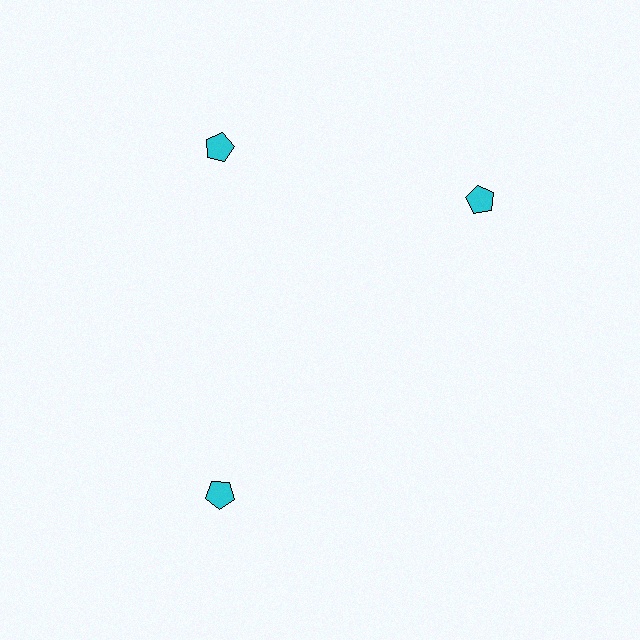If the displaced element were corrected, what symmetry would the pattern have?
It would have 3-fold rotational symmetry — the pattern would map onto itself every 120 degrees.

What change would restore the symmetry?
The symmetry would be restored by rotating it back into even spacing with its neighbors so that all 3 pentagons sit at equal angles and equal distance from the center.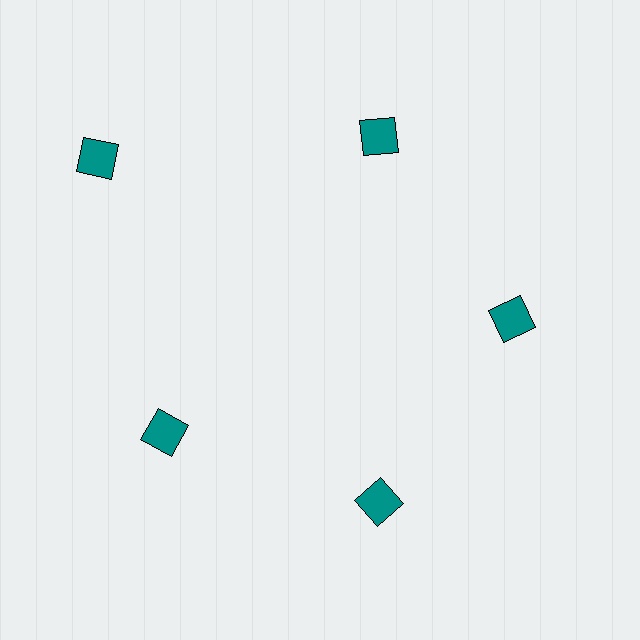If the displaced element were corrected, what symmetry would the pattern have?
It would have 5-fold rotational symmetry — the pattern would map onto itself every 72 degrees.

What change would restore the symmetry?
The symmetry would be restored by moving it inward, back onto the ring so that all 5 diamonds sit at equal angles and equal distance from the center.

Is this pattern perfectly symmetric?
No. The 5 teal diamonds are arranged in a ring, but one element near the 10 o'clock position is pushed outward from the center, breaking the 5-fold rotational symmetry.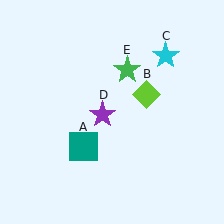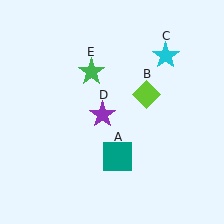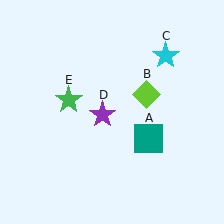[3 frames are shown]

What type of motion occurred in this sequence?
The teal square (object A), green star (object E) rotated counterclockwise around the center of the scene.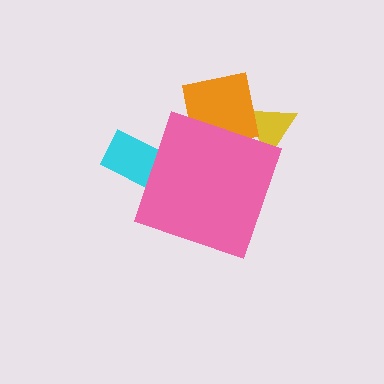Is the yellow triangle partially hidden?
Yes, the yellow triangle is partially hidden behind the pink diamond.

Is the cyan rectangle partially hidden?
Yes, the cyan rectangle is partially hidden behind the pink diamond.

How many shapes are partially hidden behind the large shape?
3 shapes are partially hidden.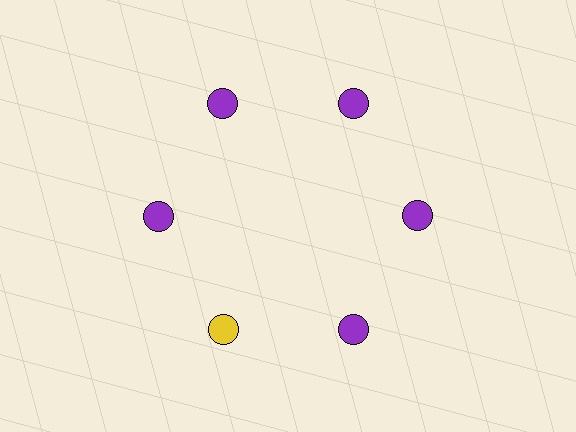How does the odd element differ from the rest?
It has a different color: yellow instead of purple.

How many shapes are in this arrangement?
There are 6 shapes arranged in a ring pattern.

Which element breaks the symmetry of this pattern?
The yellow circle at roughly the 7 o'clock position breaks the symmetry. All other shapes are purple circles.